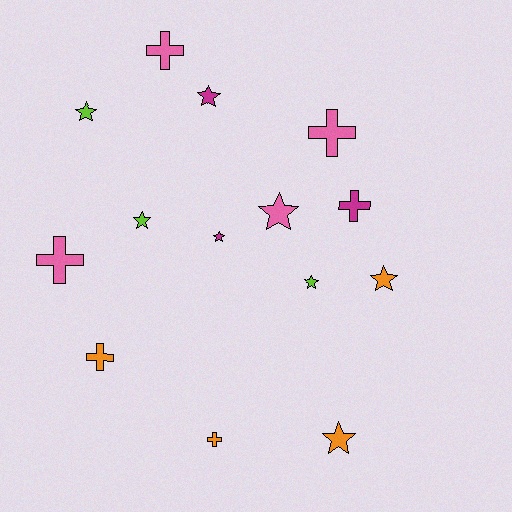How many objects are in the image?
There are 14 objects.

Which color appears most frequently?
Pink, with 4 objects.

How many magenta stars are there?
There are 2 magenta stars.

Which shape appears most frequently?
Star, with 8 objects.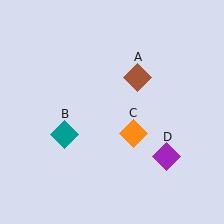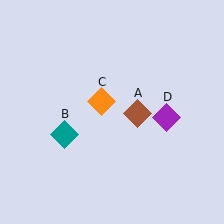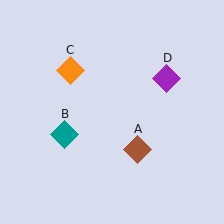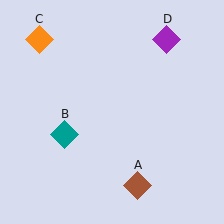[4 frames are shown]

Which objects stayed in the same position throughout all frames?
Teal diamond (object B) remained stationary.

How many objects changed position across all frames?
3 objects changed position: brown diamond (object A), orange diamond (object C), purple diamond (object D).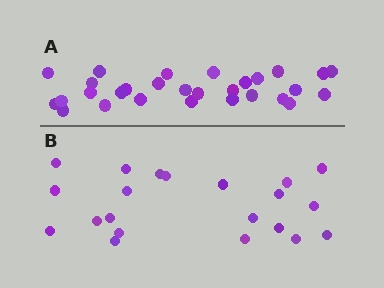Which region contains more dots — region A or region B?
Region A (the top region) has more dots.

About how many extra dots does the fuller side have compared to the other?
Region A has roughly 8 or so more dots than region B.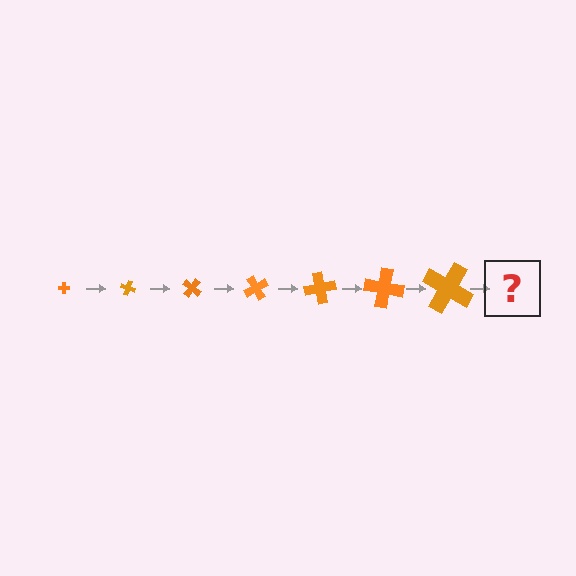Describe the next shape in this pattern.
It should be a cross, larger than the previous one and rotated 140 degrees from the start.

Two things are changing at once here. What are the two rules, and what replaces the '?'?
The two rules are that the cross grows larger each step and it rotates 20 degrees each step. The '?' should be a cross, larger than the previous one and rotated 140 degrees from the start.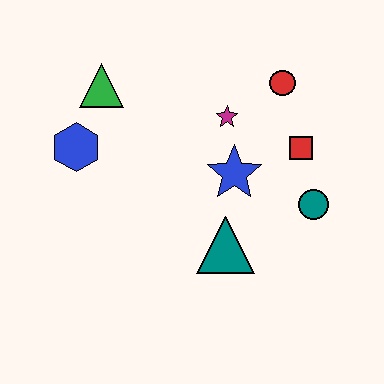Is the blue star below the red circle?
Yes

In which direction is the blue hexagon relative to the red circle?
The blue hexagon is to the left of the red circle.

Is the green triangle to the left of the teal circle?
Yes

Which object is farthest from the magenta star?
The blue hexagon is farthest from the magenta star.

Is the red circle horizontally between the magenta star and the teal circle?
Yes